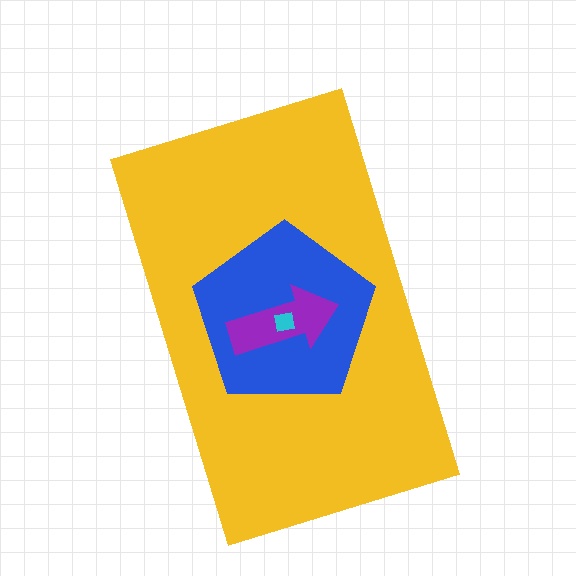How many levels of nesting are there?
4.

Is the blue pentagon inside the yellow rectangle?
Yes.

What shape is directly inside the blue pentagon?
The purple arrow.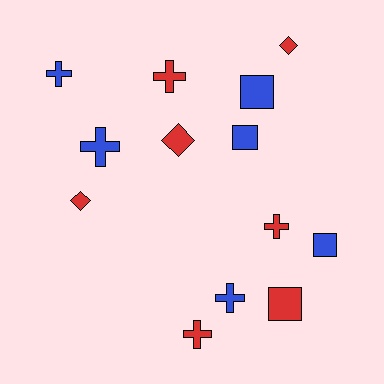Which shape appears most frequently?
Cross, with 6 objects.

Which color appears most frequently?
Red, with 7 objects.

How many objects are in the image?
There are 13 objects.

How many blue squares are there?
There are 3 blue squares.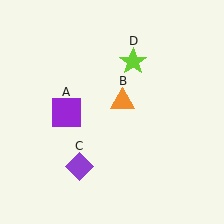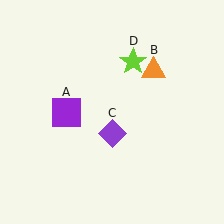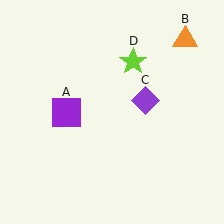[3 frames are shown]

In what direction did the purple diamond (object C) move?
The purple diamond (object C) moved up and to the right.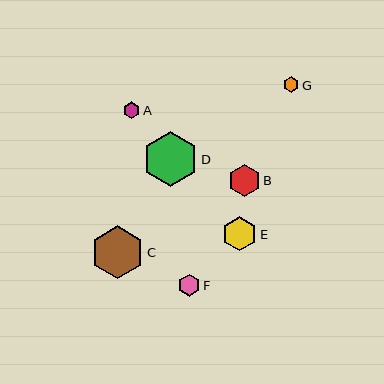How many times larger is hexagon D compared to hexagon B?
Hexagon D is approximately 1.7 times the size of hexagon B.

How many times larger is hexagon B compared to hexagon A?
Hexagon B is approximately 2.0 times the size of hexagon A.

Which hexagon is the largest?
Hexagon D is the largest with a size of approximately 55 pixels.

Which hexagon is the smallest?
Hexagon G is the smallest with a size of approximately 15 pixels.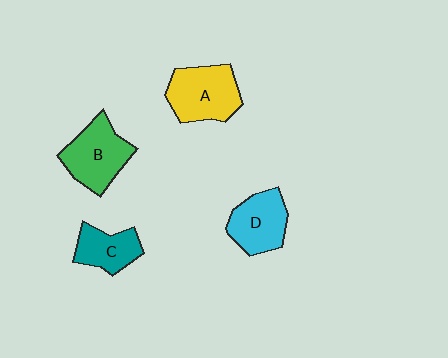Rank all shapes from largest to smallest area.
From largest to smallest: A (yellow), B (green), D (cyan), C (teal).